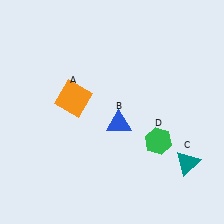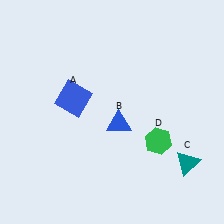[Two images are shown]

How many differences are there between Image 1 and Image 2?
There is 1 difference between the two images.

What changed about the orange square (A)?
In Image 1, A is orange. In Image 2, it changed to blue.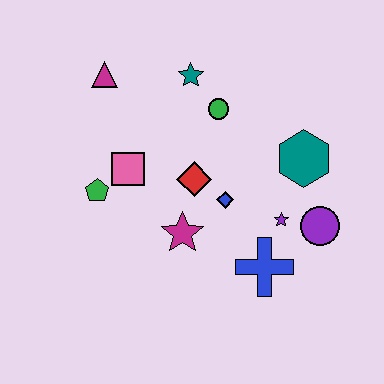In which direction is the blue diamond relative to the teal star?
The blue diamond is below the teal star.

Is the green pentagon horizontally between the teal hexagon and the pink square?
No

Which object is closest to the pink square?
The green pentagon is closest to the pink square.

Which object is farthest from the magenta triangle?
The purple circle is farthest from the magenta triangle.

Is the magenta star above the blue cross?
Yes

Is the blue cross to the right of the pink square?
Yes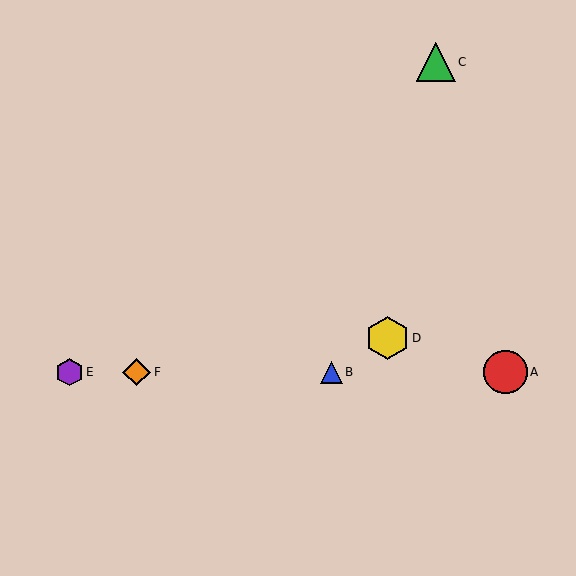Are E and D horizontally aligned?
No, E is at y≈372 and D is at y≈338.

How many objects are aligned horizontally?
4 objects (A, B, E, F) are aligned horizontally.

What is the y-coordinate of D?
Object D is at y≈338.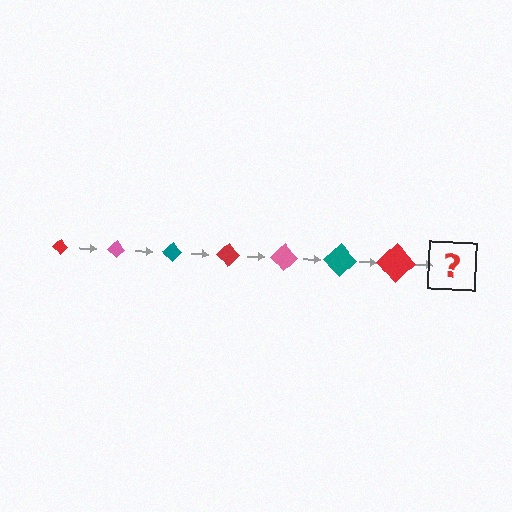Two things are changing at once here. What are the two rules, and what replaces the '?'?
The two rules are that the diamond grows larger each step and the color cycles through red, pink, and teal. The '?' should be a pink diamond, larger than the previous one.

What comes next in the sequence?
The next element should be a pink diamond, larger than the previous one.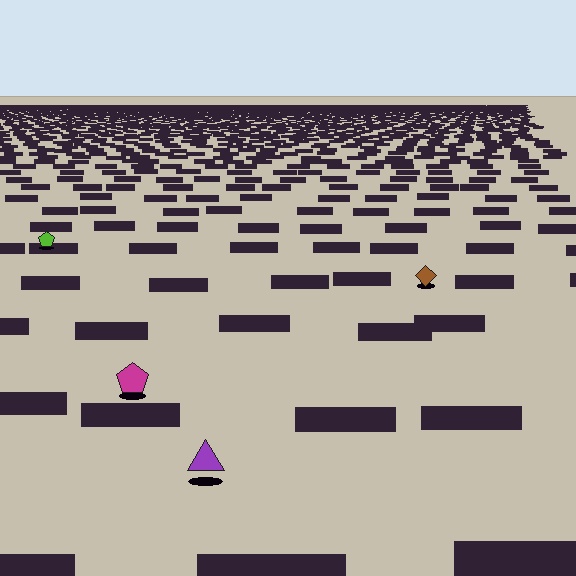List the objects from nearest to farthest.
From nearest to farthest: the purple triangle, the magenta pentagon, the brown diamond, the lime pentagon.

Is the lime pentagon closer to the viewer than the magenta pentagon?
No. The magenta pentagon is closer — you can tell from the texture gradient: the ground texture is coarser near it.